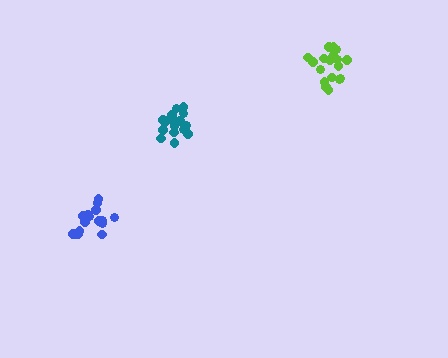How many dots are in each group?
Group 1: 19 dots, Group 2: 19 dots, Group 3: 18 dots (56 total).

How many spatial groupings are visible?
There are 3 spatial groupings.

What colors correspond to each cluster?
The clusters are colored: lime, blue, teal.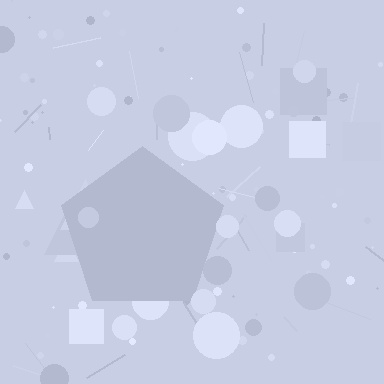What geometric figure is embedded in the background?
A pentagon is embedded in the background.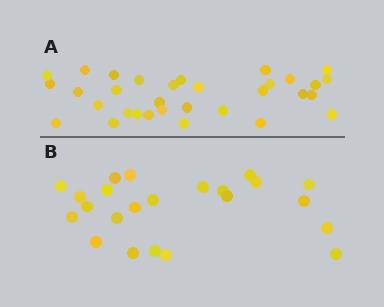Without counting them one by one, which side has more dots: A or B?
Region A (the top region) has more dots.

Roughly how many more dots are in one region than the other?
Region A has roughly 8 or so more dots than region B.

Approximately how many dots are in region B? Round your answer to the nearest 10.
About 20 dots. (The exact count is 23, which rounds to 20.)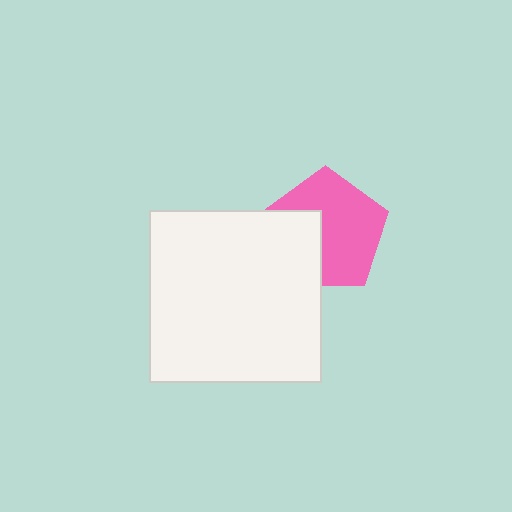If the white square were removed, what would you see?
You would see the complete pink pentagon.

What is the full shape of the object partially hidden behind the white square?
The partially hidden object is a pink pentagon.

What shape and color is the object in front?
The object in front is a white square.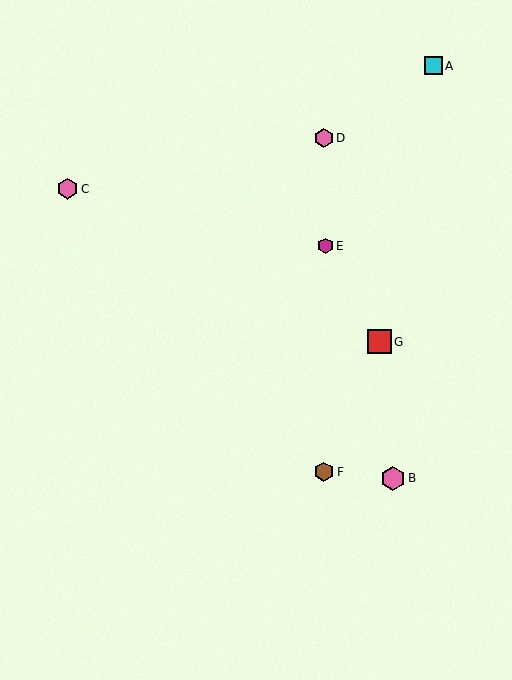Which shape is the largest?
The red square (labeled G) is the largest.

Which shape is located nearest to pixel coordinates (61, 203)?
The pink hexagon (labeled C) at (68, 189) is nearest to that location.